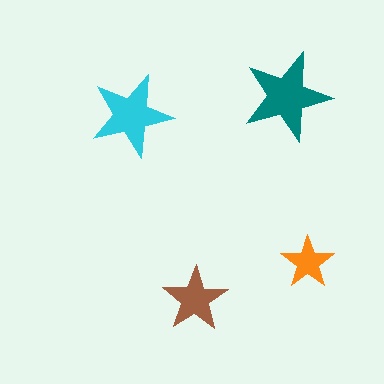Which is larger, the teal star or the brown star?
The teal one.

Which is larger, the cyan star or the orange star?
The cyan one.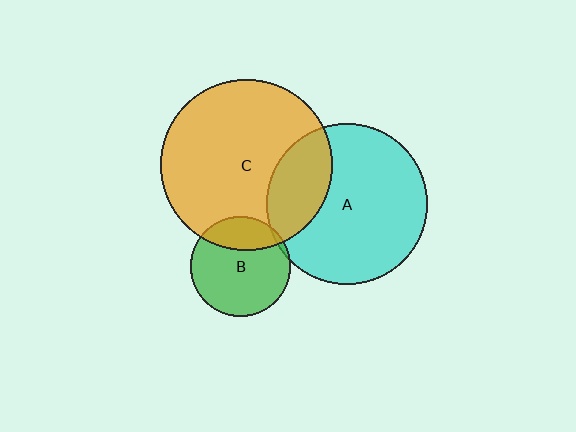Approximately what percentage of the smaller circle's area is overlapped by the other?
Approximately 25%.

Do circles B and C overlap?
Yes.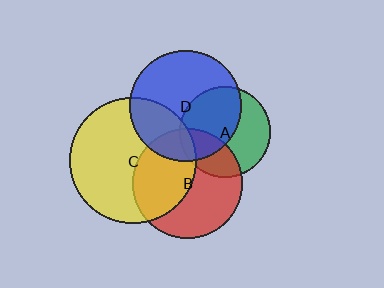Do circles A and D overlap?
Yes.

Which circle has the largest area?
Circle C (yellow).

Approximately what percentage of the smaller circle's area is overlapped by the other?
Approximately 55%.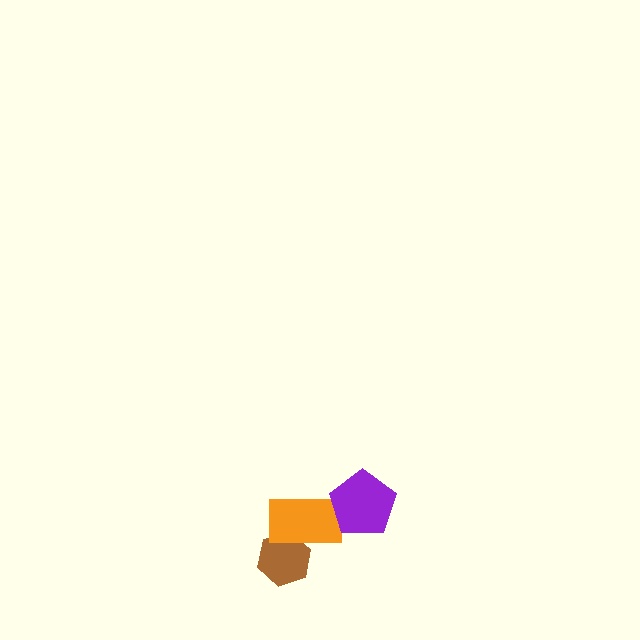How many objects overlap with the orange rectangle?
2 objects overlap with the orange rectangle.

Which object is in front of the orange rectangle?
The purple pentagon is in front of the orange rectangle.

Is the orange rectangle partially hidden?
Yes, it is partially covered by another shape.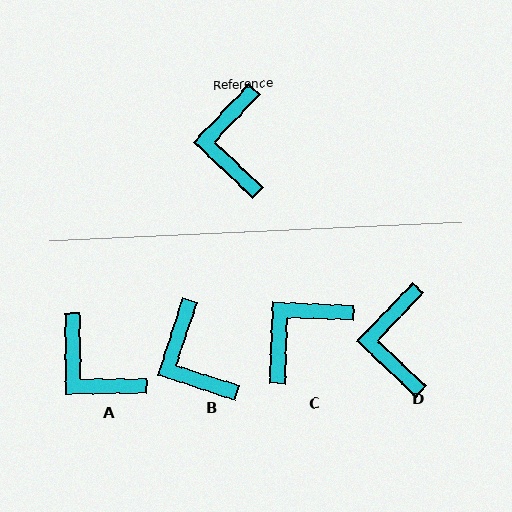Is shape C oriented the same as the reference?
No, it is off by about 49 degrees.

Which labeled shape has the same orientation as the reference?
D.